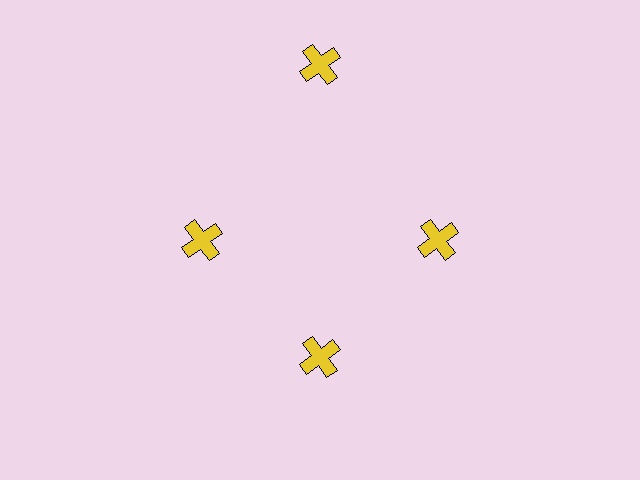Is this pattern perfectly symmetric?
No. The 4 yellow crosses are arranged in a ring, but one element near the 12 o'clock position is pushed outward from the center, breaking the 4-fold rotational symmetry.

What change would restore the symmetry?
The symmetry would be restored by moving it inward, back onto the ring so that all 4 crosses sit at equal angles and equal distance from the center.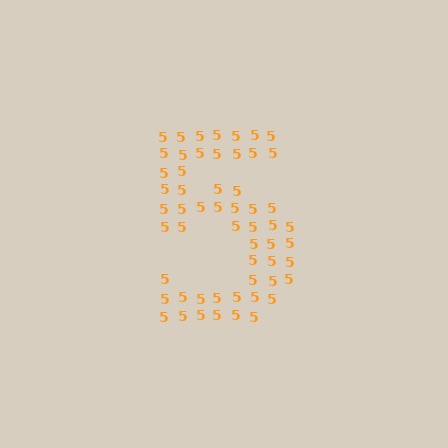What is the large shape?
The large shape is the digit 5.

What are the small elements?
The small elements are digit 5's.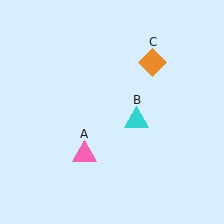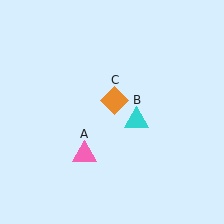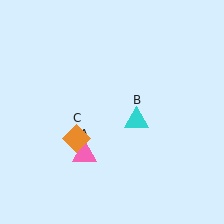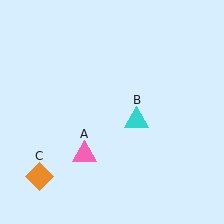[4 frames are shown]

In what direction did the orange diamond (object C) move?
The orange diamond (object C) moved down and to the left.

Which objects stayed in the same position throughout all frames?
Pink triangle (object A) and cyan triangle (object B) remained stationary.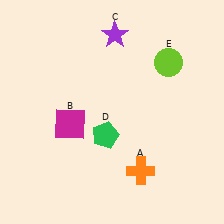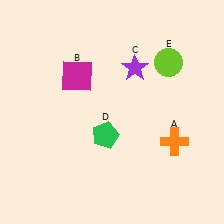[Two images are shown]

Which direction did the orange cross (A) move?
The orange cross (A) moved right.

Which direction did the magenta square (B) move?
The magenta square (B) moved up.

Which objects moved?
The objects that moved are: the orange cross (A), the magenta square (B), the purple star (C).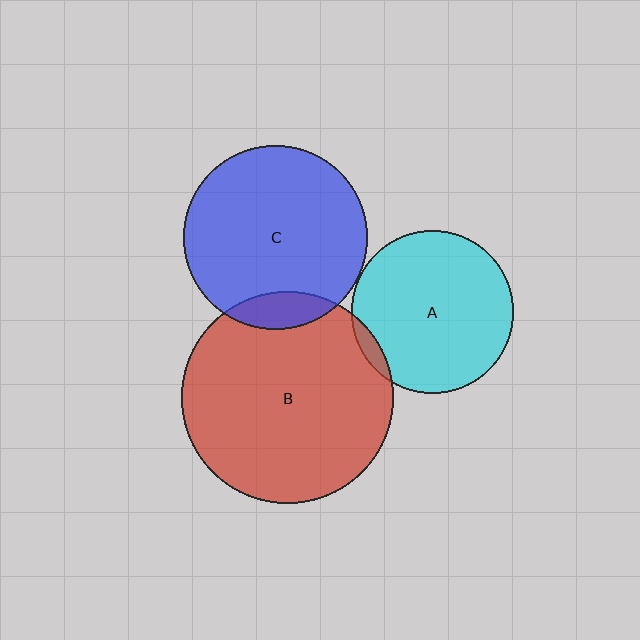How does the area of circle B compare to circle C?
Approximately 1.3 times.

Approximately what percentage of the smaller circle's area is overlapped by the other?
Approximately 10%.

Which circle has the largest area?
Circle B (red).